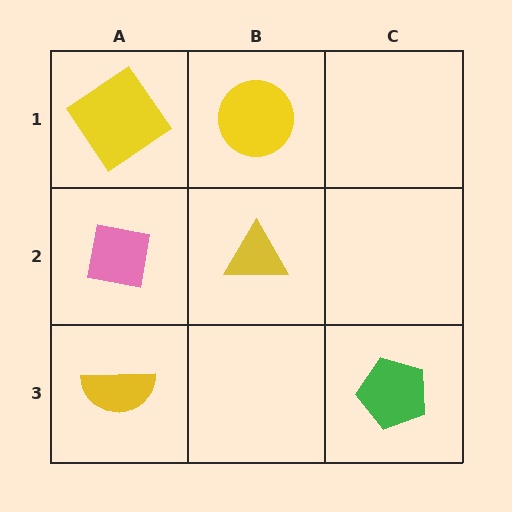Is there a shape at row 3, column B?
No, that cell is empty.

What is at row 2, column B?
A yellow triangle.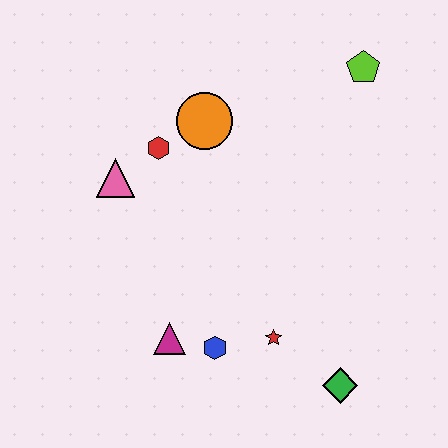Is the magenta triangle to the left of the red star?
Yes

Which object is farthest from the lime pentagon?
The magenta triangle is farthest from the lime pentagon.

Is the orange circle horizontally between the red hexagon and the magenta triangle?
No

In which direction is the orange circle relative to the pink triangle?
The orange circle is to the right of the pink triangle.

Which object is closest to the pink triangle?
The red hexagon is closest to the pink triangle.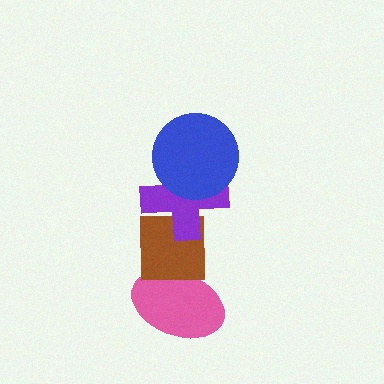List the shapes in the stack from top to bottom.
From top to bottom: the blue circle, the purple cross, the brown square, the pink ellipse.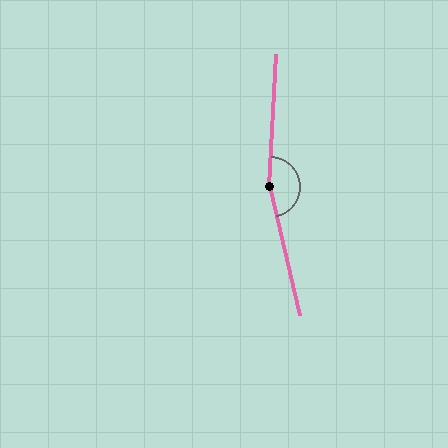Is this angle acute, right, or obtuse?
It is obtuse.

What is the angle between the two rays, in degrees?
Approximately 164 degrees.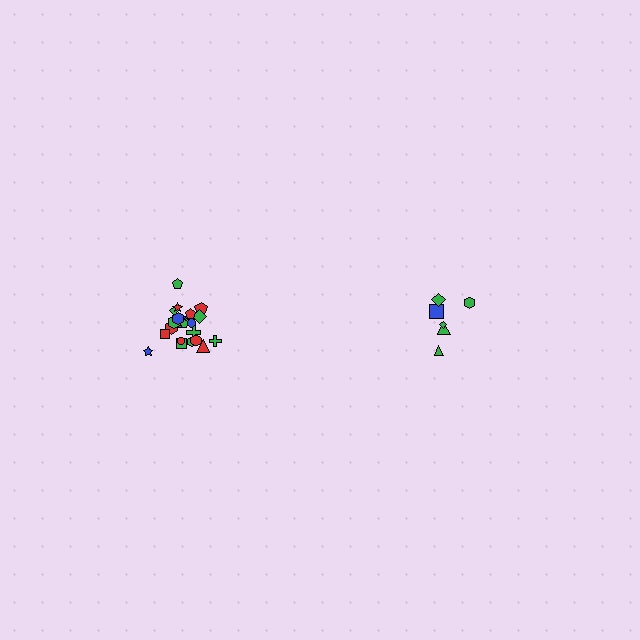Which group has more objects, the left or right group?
The left group.